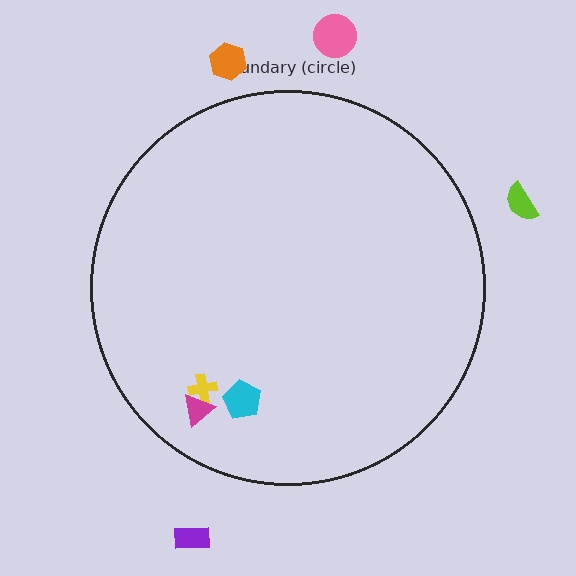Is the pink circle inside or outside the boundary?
Outside.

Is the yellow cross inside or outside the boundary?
Inside.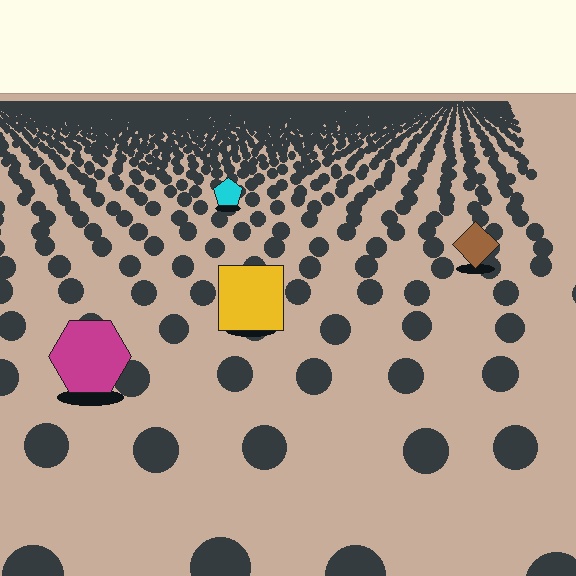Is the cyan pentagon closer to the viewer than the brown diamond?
No. The brown diamond is closer — you can tell from the texture gradient: the ground texture is coarser near it.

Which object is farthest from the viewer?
The cyan pentagon is farthest from the viewer. It appears smaller and the ground texture around it is denser.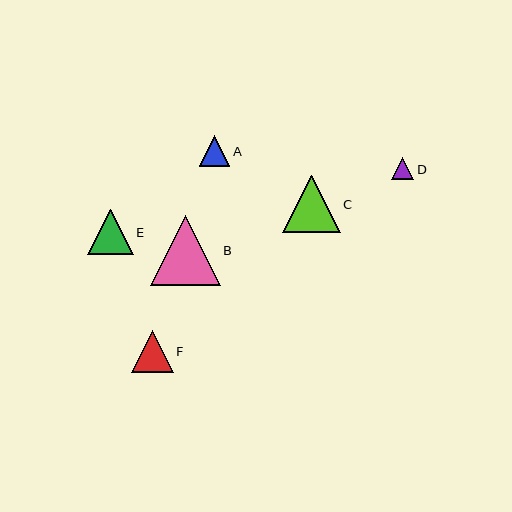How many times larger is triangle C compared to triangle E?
Triangle C is approximately 1.3 times the size of triangle E.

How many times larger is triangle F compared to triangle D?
Triangle F is approximately 2.0 times the size of triangle D.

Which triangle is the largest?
Triangle B is the largest with a size of approximately 70 pixels.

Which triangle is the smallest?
Triangle D is the smallest with a size of approximately 22 pixels.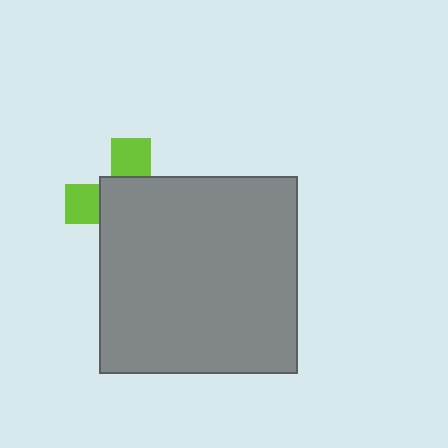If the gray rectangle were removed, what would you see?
You would see the complete lime cross.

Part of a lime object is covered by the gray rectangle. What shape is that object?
It is a cross.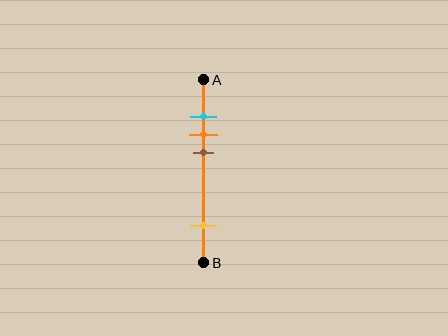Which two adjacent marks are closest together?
The cyan and orange marks are the closest adjacent pair.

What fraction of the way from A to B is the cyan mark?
The cyan mark is approximately 20% (0.2) of the way from A to B.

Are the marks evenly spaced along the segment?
No, the marks are not evenly spaced.